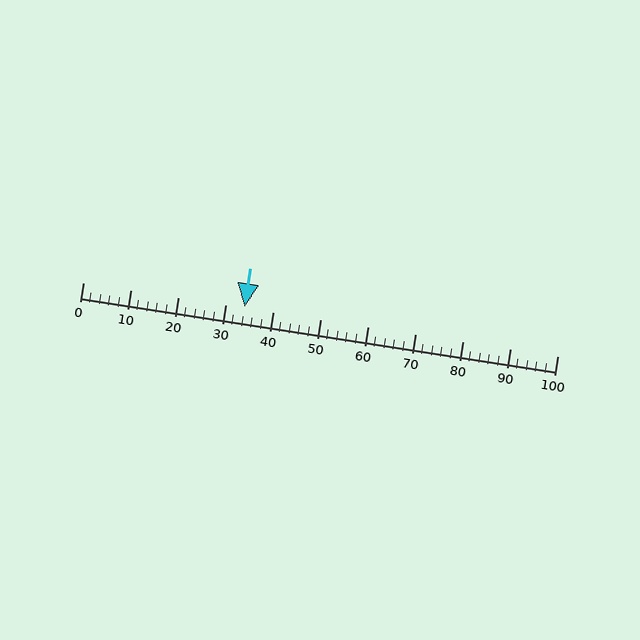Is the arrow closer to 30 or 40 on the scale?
The arrow is closer to 30.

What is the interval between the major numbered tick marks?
The major tick marks are spaced 10 units apart.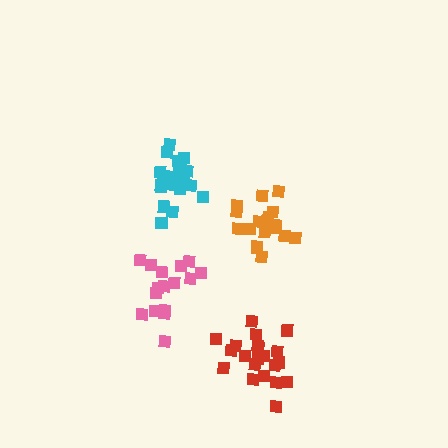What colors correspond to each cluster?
The clusters are colored: red, cyan, pink, orange.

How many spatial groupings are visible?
There are 4 spatial groupings.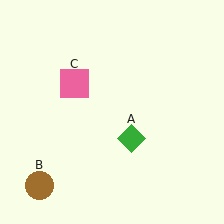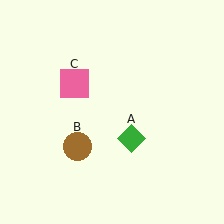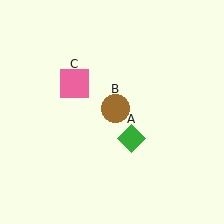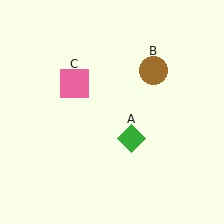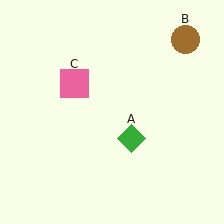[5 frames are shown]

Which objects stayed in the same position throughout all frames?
Green diamond (object A) and pink square (object C) remained stationary.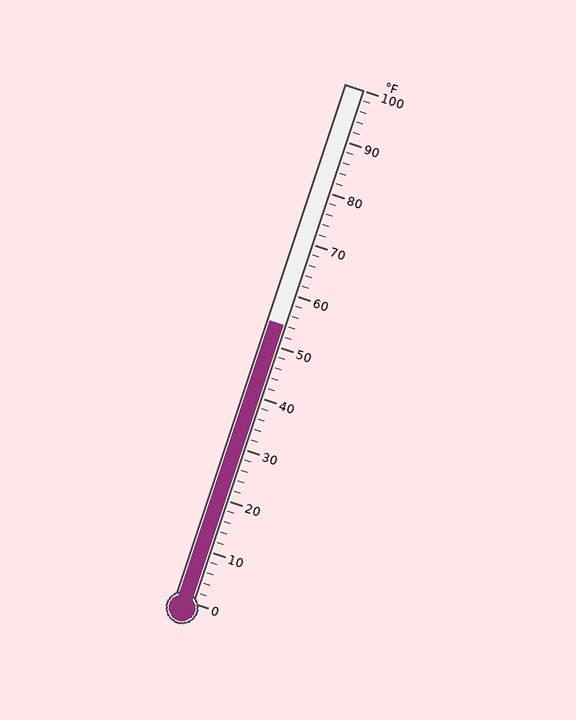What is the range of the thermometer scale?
The thermometer scale ranges from 0°F to 100°F.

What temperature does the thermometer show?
The thermometer shows approximately 54°F.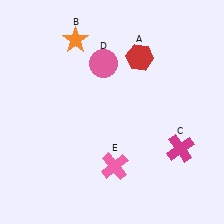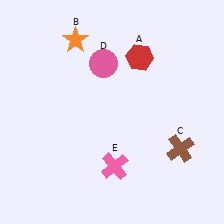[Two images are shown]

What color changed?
The cross (C) changed from magenta in Image 1 to brown in Image 2.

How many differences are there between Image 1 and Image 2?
There is 1 difference between the two images.